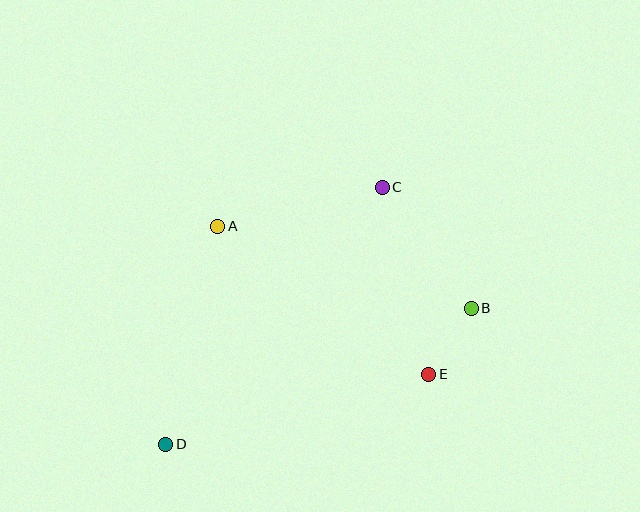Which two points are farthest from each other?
Points C and D are farthest from each other.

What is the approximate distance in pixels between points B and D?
The distance between B and D is approximately 335 pixels.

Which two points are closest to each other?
Points B and E are closest to each other.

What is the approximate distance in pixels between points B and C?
The distance between B and C is approximately 150 pixels.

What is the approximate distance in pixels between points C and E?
The distance between C and E is approximately 192 pixels.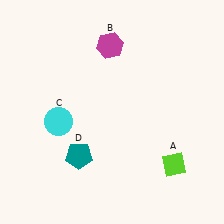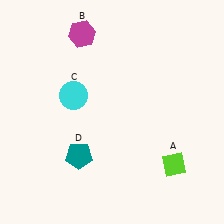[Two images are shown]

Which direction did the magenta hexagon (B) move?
The magenta hexagon (B) moved left.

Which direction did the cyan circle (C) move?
The cyan circle (C) moved up.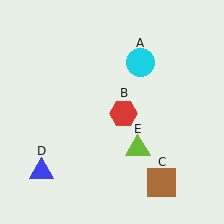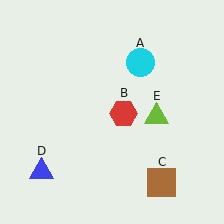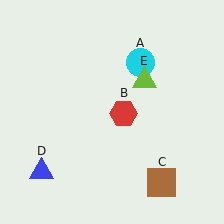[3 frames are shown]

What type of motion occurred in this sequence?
The lime triangle (object E) rotated counterclockwise around the center of the scene.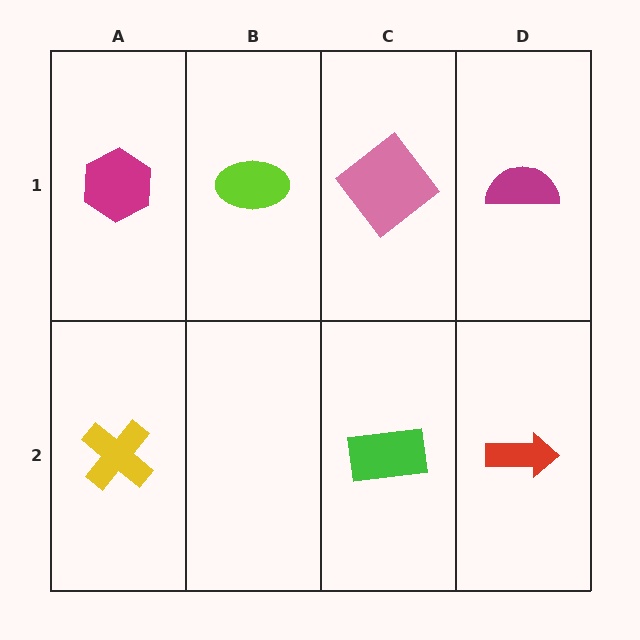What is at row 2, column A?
A yellow cross.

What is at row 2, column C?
A green rectangle.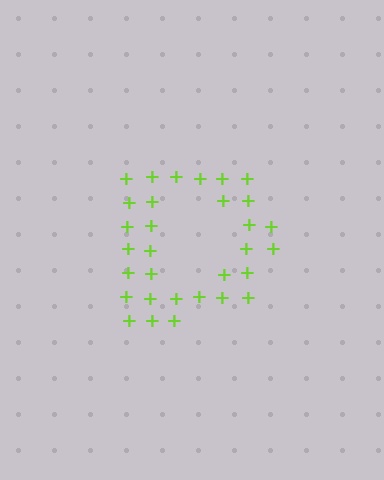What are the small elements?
The small elements are plus signs.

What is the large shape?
The large shape is the letter D.